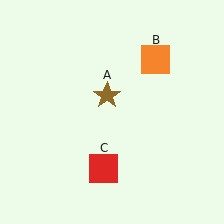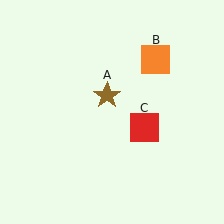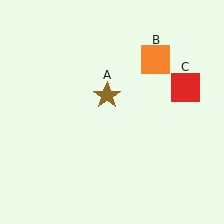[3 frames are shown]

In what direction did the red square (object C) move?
The red square (object C) moved up and to the right.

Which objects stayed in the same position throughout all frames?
Brown star (object A) and orange square (object B) remained stationary.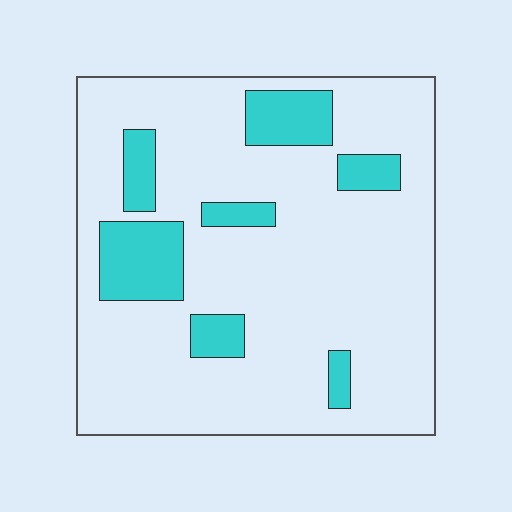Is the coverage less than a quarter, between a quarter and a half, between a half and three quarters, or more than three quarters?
Less than a quarter.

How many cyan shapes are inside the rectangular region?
7.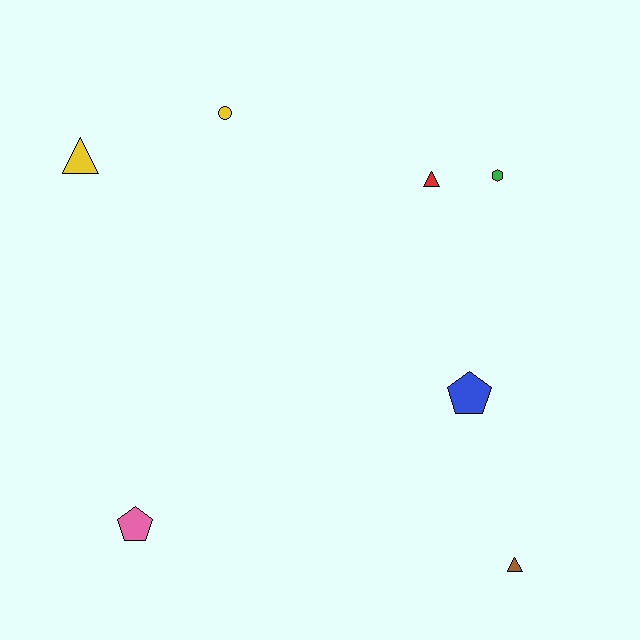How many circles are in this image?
There is 1 circle.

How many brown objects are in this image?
There is 1 brown object.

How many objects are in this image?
There are 7 objects.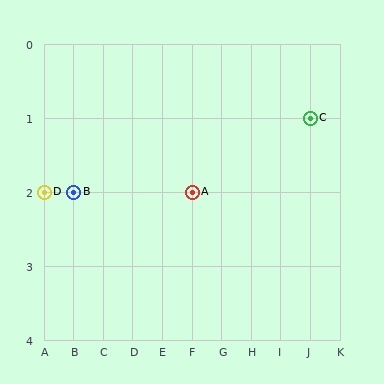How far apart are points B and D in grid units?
Points B and D are 1 column apart.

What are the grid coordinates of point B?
Point B is at grid coordinates (B, 2).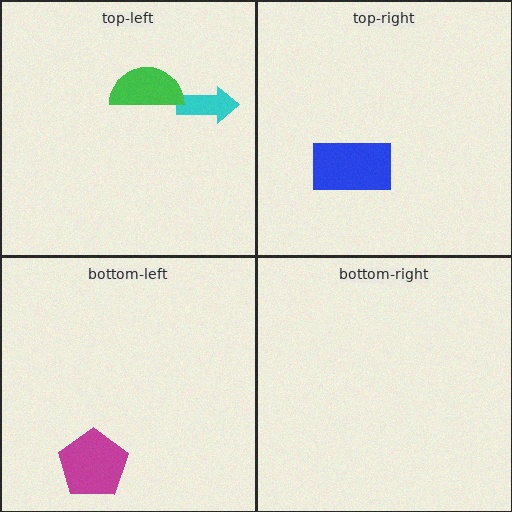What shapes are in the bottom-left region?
The magenta pentagon.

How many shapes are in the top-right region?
1.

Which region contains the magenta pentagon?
The bottom-left region.